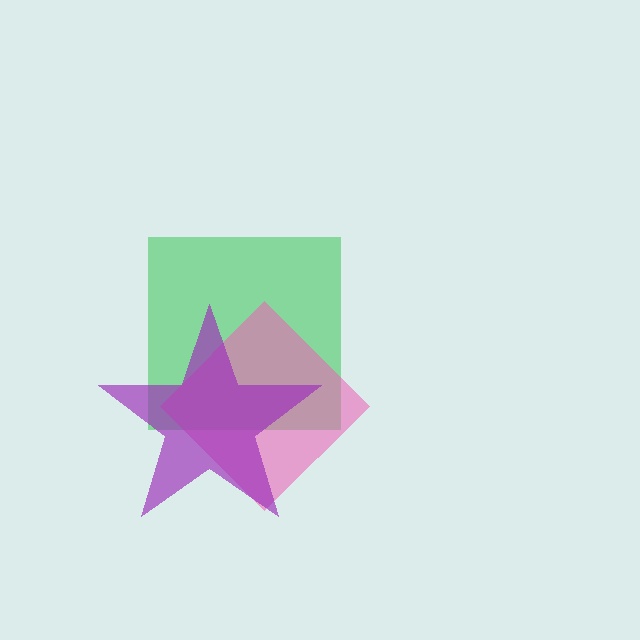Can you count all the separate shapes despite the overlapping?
Yes, there are 3 separate shapes.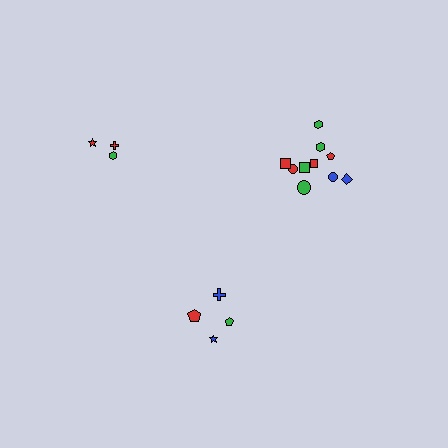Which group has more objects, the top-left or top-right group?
The top-right group.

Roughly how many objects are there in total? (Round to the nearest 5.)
Roughly 15 objects in total.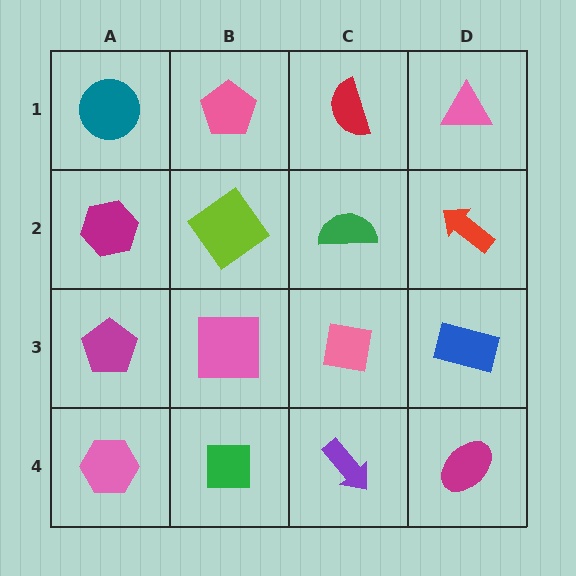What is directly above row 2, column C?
A red semicircle.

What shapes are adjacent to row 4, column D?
A blue rectangle (row 3, column D), a purple arrow (row 4, column C).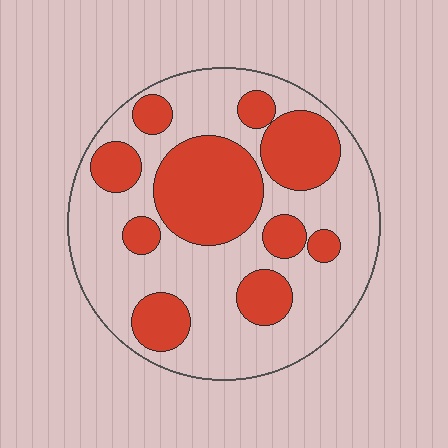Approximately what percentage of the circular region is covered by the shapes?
Approximately 35%.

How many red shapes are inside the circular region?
10.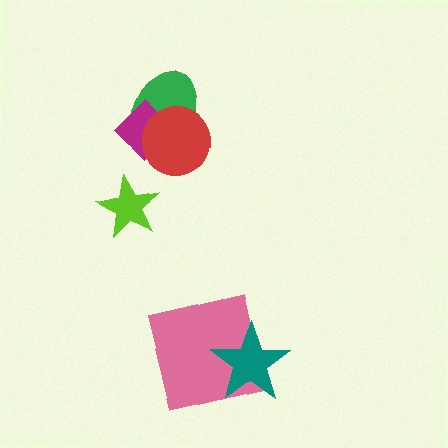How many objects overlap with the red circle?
2 objects overlap with the red circle.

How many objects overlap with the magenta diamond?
2 objects overlap with the magenta diamond.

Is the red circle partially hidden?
No, no other shape covers it.